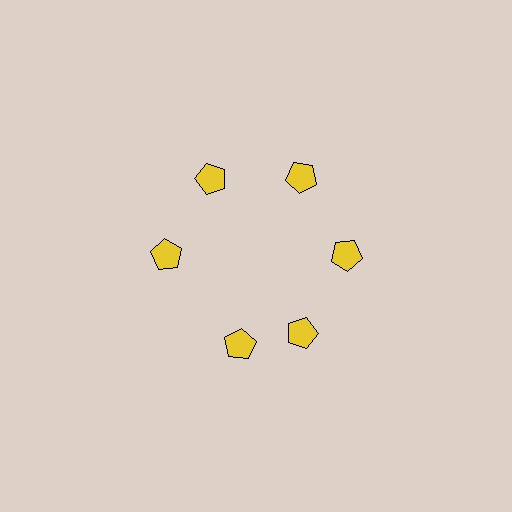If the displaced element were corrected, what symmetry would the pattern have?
It would have 6-fold rotational symmetry — the pattern would map onto itself every 60 degrees.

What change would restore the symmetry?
The symmetry would be restored by rotating it back into even spacing with its neighbors so that all 6 pentagons sit at equal angles and equal distance from the center.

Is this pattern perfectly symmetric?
No. The 6 yellow pentagons are arranged in a ring, but one element near the 7 o'clock position is rotated out of alignment along the ring, breaking the 6-fold rotational symmetry.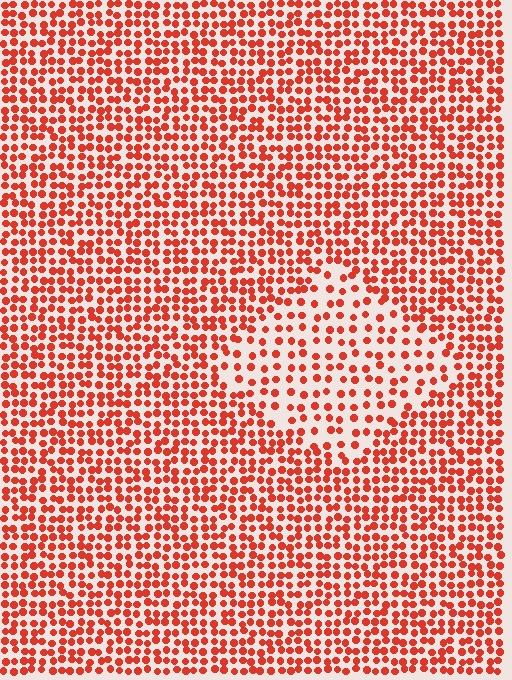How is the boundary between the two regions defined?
The boundary is defined by a change in element density (approximately 1.8x ratio). All elements are the same color, size, and shape.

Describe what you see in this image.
The image contains small red elements arranged at two different densities. A diamond-shaped region is visible where the elements are less densely packed than the surrounding area.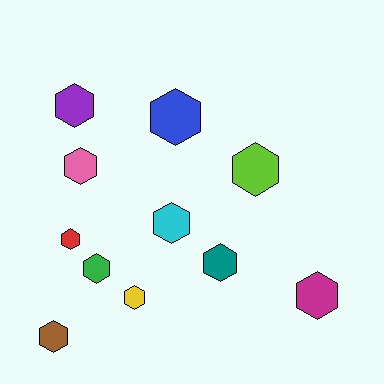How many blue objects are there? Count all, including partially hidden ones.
There is 1 blue object.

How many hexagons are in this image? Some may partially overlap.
There are 11 hexagons.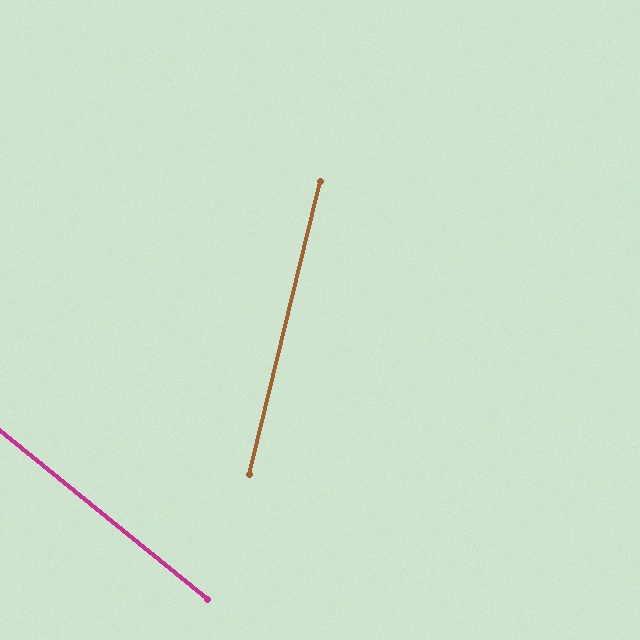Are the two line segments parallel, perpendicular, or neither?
Neither parallel nor perpendicular — they differ by about 65°.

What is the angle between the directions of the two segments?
Approximately 65 degrees.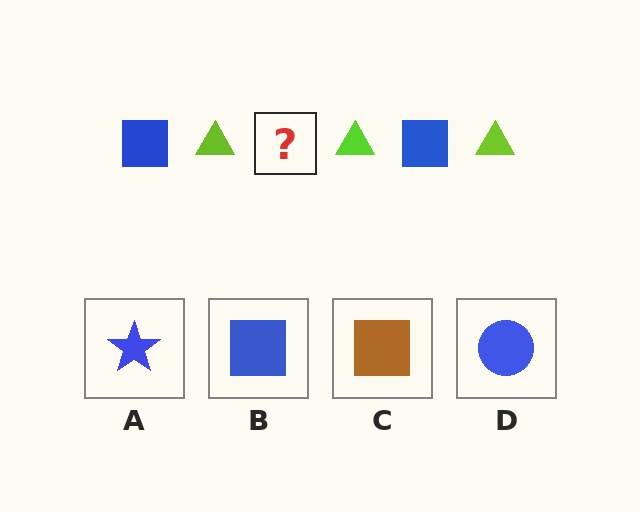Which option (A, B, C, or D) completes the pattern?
B.